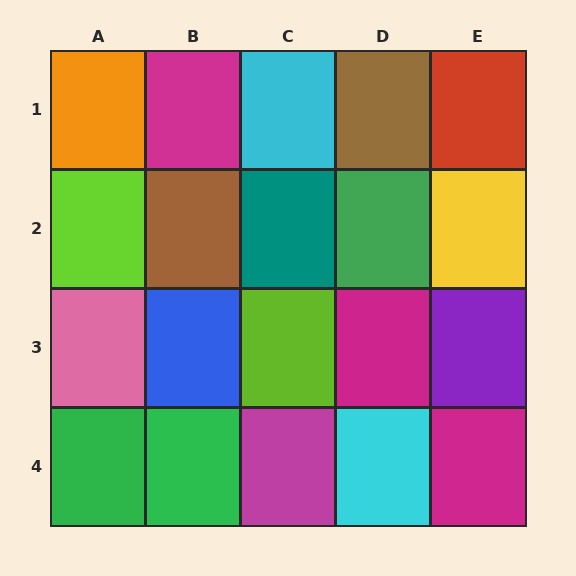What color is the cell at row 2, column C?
Teal.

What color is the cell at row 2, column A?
Lime.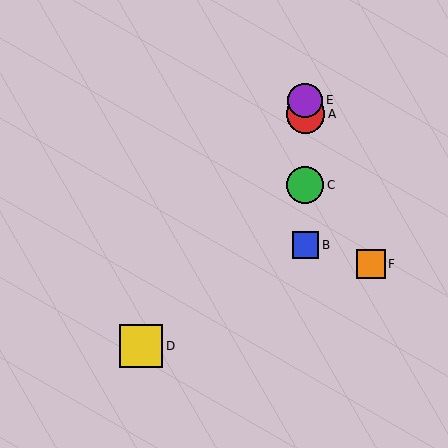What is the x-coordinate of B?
Object B is at x≈305.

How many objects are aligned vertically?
4 objects (A, B, C, E) are aligned vertically.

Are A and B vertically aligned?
Yes, both are at x≈305.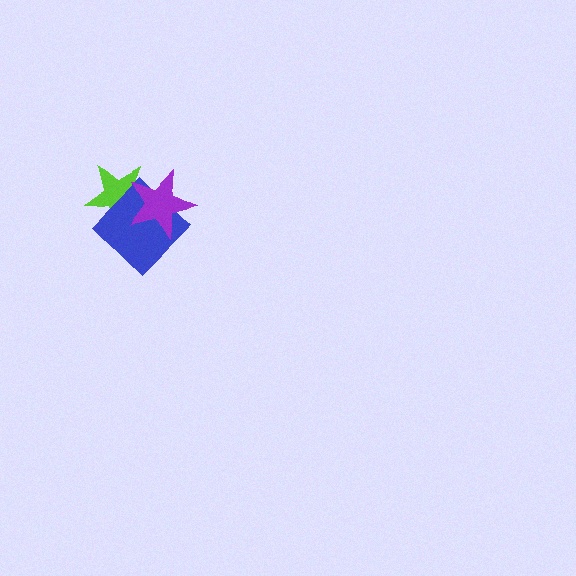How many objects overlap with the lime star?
2 objects overlap with the lime star.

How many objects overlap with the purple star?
2 objects overlap with the purple star.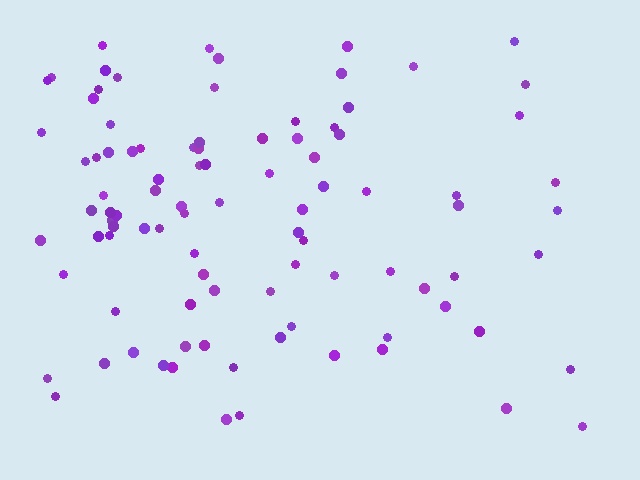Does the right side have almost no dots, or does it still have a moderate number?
Still a moderate number, just noticeably fewer than the left.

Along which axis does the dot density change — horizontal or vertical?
Horizontal.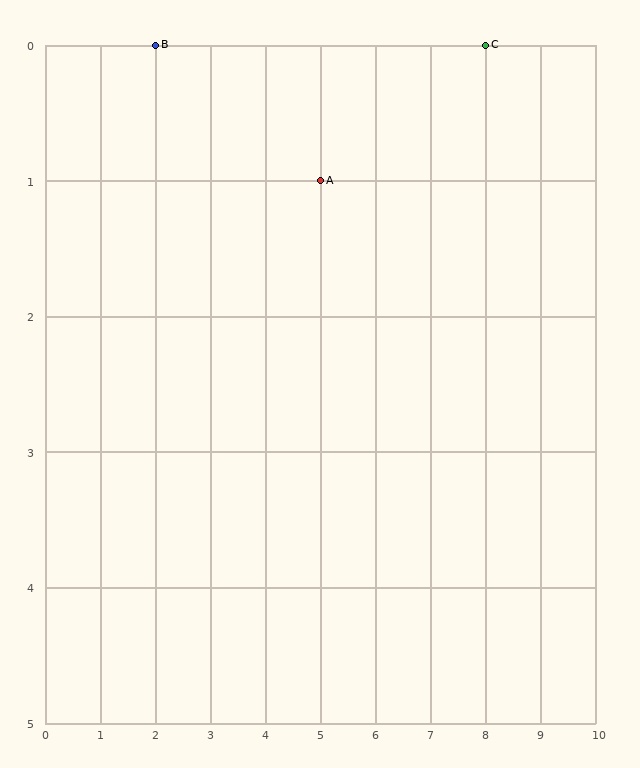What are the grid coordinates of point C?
Point C is at grid coordinates (8, 0).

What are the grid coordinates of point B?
Point B is at grid coordinates (2, 0).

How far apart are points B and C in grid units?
Points B and C are 6 columns apart.